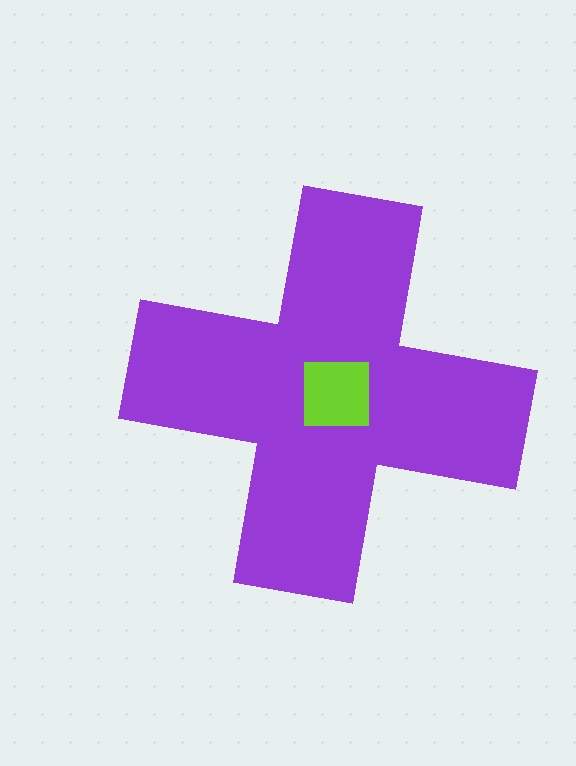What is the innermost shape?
The lime square.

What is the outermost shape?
The purple cross.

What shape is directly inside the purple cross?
The lime square.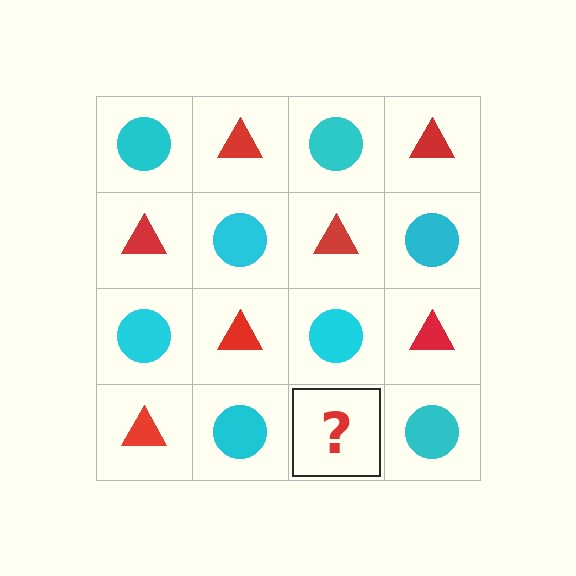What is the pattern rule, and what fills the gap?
The rule is that it alternates cyan circle and red triangle in a checkerboard pattern. The gap should be filled with a red triangle.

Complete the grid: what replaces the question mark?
The question mark should be replaced with a red triangle.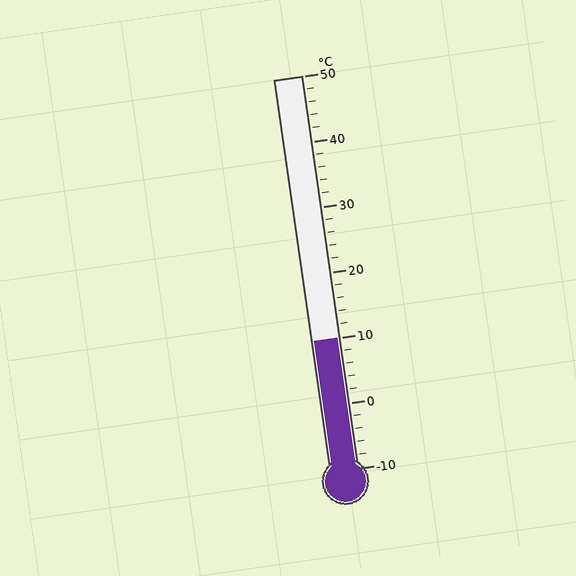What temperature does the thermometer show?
The thermometer shows approximately 10°C.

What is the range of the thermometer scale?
The thermometer scale ranges from -10°C to 50°C.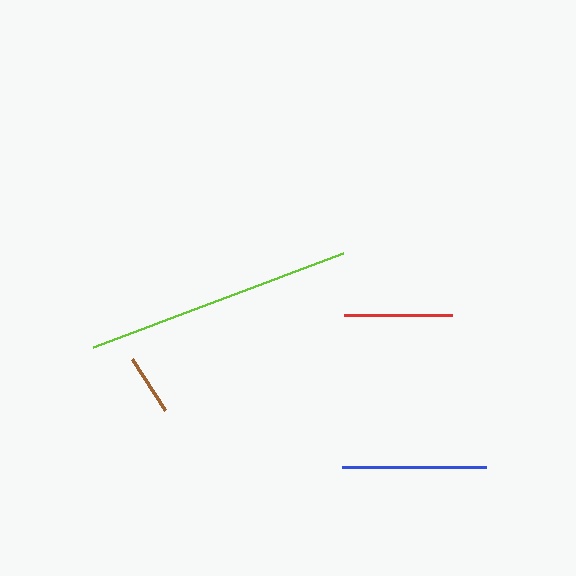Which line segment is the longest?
The lime line is the longest at approximately 268 pixels.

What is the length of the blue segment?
The blue segment is approximately 145 pixels long.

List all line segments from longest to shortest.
From longest to shortest: lime, blue, red, brown.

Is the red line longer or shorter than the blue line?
The blue line is longer than the red line.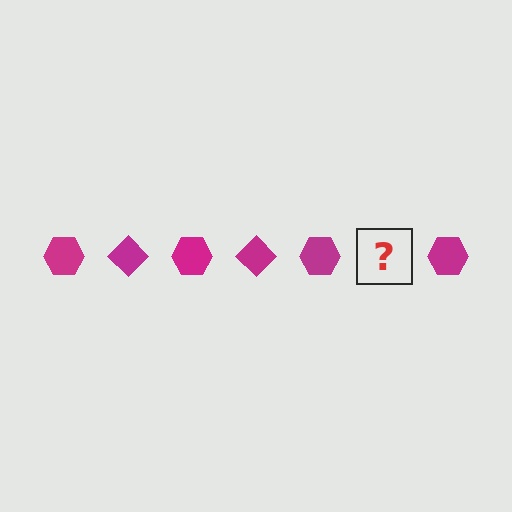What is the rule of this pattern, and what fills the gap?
The rule is that the pattern cycles through hexagon, diamond shapes in magenta. The gap should be filled with a magenta diamond.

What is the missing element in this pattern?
The missing element is a magenta diamond.